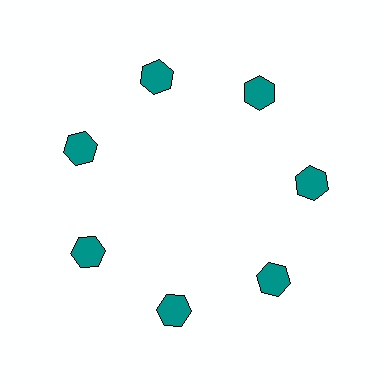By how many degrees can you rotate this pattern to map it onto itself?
The pattern maps onto itself every 51 degrees of rotation.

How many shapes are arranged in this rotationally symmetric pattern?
There are 7 shapes, arranged in 7 groups of 1.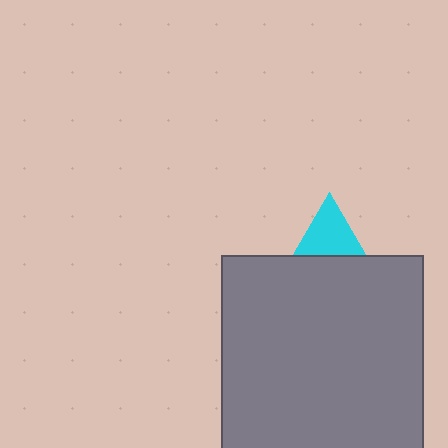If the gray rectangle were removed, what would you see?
You would see the complete cyan triangle.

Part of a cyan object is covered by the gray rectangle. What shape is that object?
It is a triangle.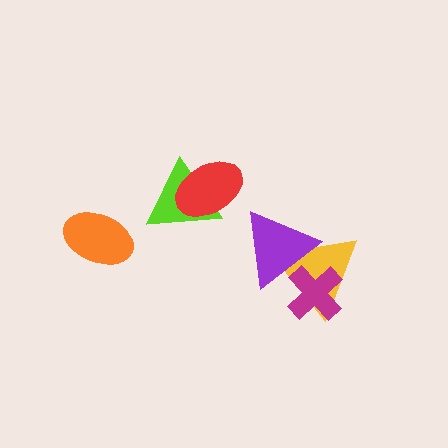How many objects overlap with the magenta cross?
2 objects overlap with the magenta cross.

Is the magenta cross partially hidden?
Yes, it is partially covered by another shape.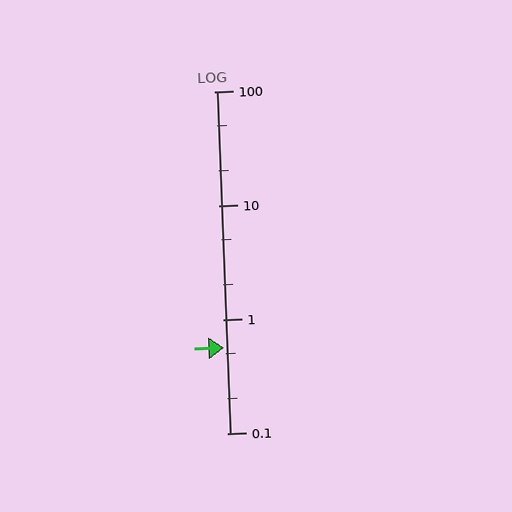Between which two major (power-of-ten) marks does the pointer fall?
The pointer is between 0.1 and 1.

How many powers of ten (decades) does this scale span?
The scale spans 3 decades, from 0.1 to 100.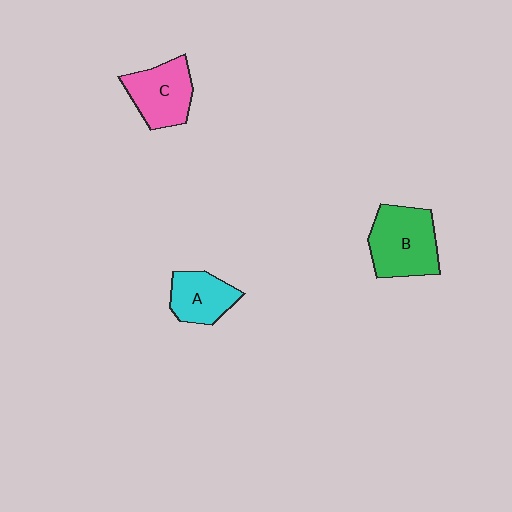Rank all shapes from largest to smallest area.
From largest to smallest: B (green), C (pink), A (cyan).